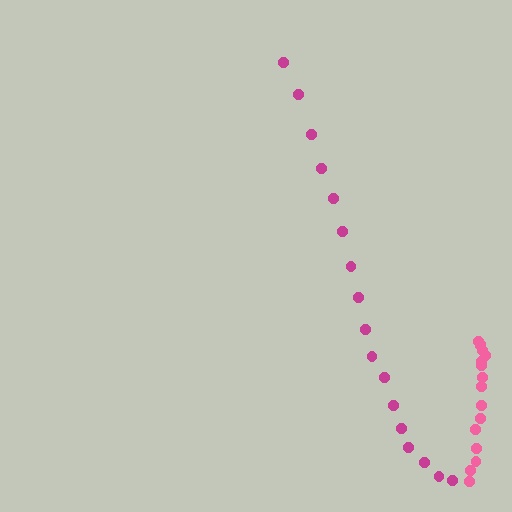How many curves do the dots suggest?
There are 2 distinct paths.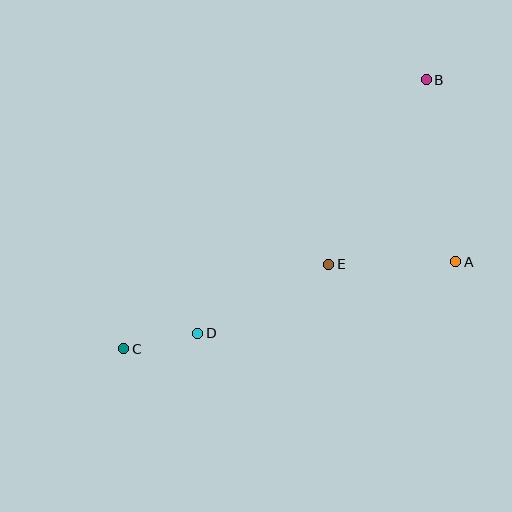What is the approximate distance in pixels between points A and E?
The distance between A and E is approximately 127 pixels.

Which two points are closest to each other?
Points C and D are closest to each other.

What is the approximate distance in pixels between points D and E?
The distance between D and E is approximately 148 pixels.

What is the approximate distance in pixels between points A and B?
The distance between A and B is approximately 184 pixels.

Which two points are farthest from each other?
Points B and C are farthest from each other.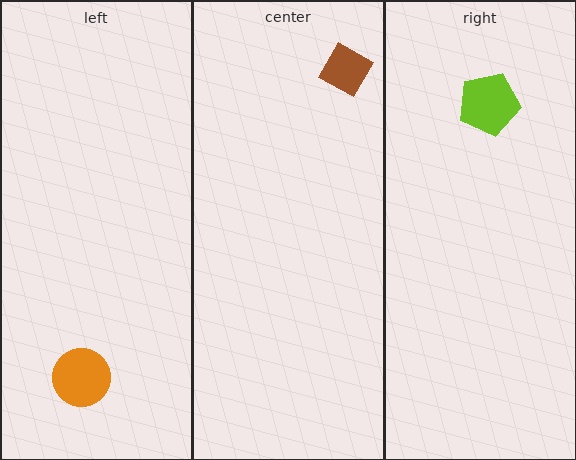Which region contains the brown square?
The center region.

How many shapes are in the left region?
1.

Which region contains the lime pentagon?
The right region.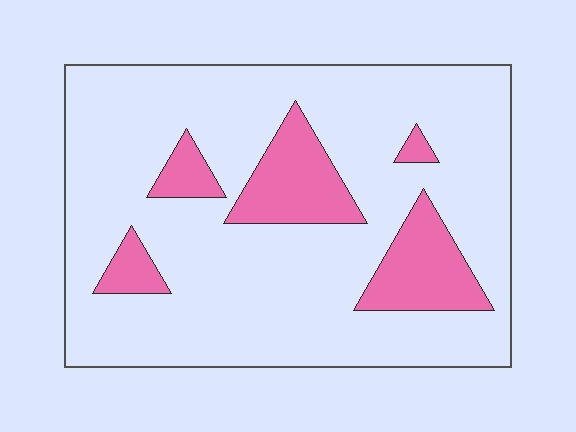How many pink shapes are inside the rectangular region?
5.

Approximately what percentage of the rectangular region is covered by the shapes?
Approximately 20%.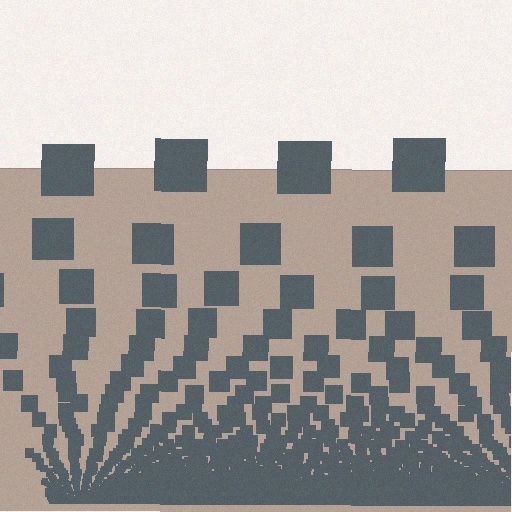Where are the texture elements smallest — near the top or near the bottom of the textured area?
Near the bottom.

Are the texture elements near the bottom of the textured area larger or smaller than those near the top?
Smaller. The gradient is inverted — elements near the bottom are smaller and denser.